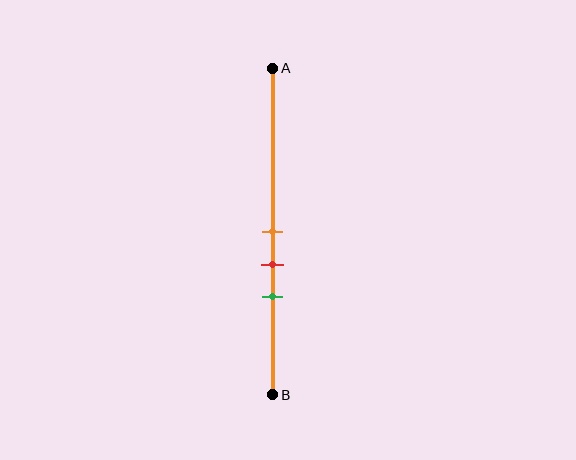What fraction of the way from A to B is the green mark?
The green mark is approximately 70% (0.7) of the way from A to B.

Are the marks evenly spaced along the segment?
Yes, the marks are approximately evenly spaced.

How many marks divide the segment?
There are 3 marks dividing the segment.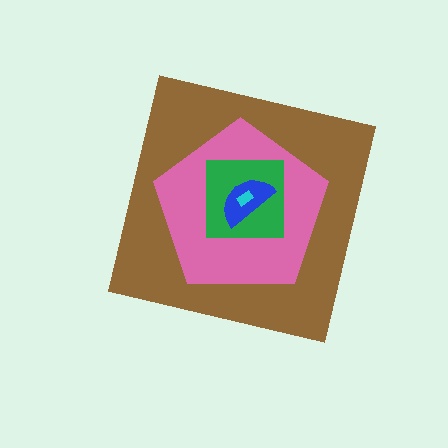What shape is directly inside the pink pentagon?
The green square.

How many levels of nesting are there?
5.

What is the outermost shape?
The brown square.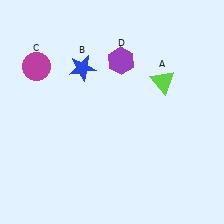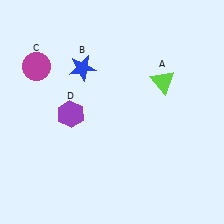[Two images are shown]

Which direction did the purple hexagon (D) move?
The purple hexagon (D) moved down.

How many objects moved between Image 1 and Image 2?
1 object moved between the two images.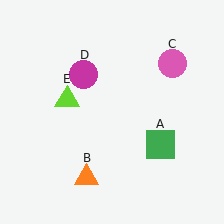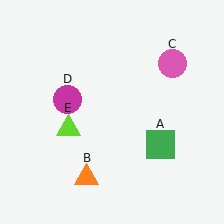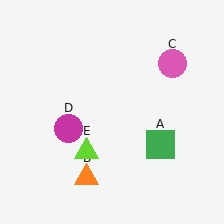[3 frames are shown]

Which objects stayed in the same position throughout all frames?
Green square (object A) and orange triangle (object B) and pink circle (object C) remained stationary.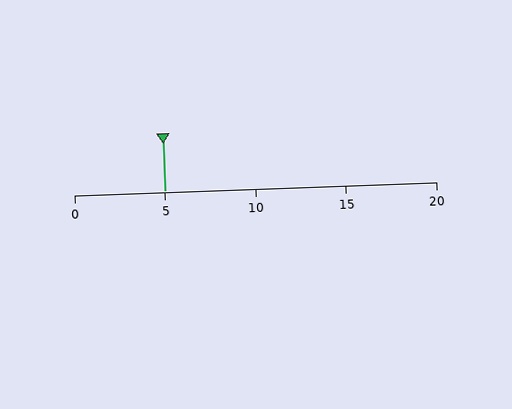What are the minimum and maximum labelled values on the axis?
The axis runs from 0 to 20.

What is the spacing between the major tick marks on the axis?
The major ticks are spaced 5 apart.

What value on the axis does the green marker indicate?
The marker indicates approximately 5.